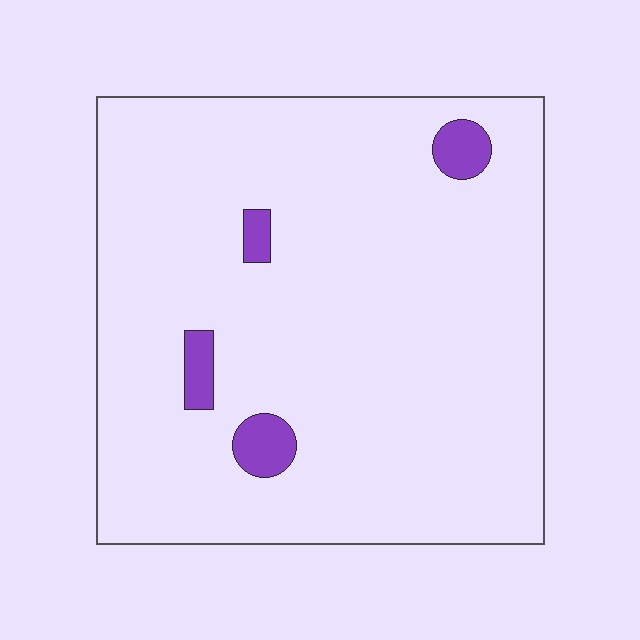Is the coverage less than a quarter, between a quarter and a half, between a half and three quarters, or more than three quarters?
Less than a quarter.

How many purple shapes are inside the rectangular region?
4.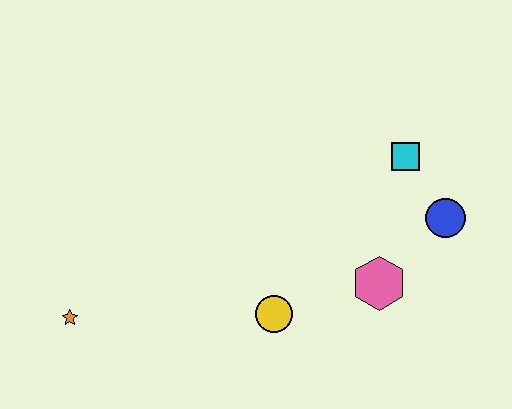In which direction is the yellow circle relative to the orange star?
The yellow circle is to the right of the orange star.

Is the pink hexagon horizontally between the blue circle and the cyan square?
No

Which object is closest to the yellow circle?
The pink hexagon is closest to the yellow circle.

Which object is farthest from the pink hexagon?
The orange star is farthest from the pink hexagon.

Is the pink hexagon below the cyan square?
Yes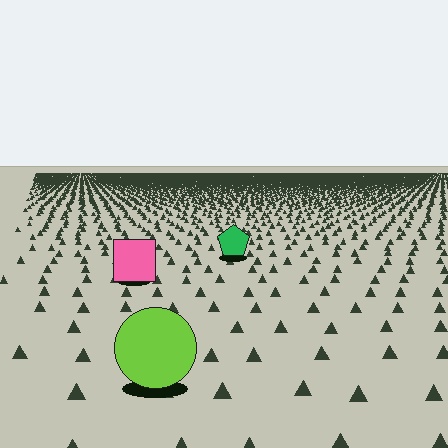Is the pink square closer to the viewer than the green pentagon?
Yes. The pink square is closer — you can tell from the texture gradient: the ground texture is coarser near it.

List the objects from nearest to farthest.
From nearest to farthest: the lime circle, the pink square, the green pentagon.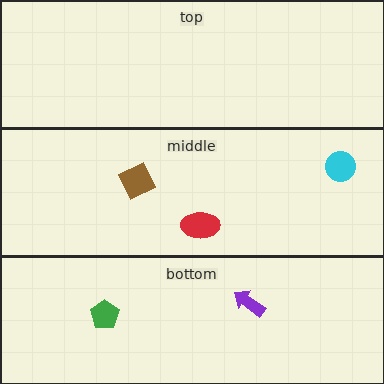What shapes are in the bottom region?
The purple arrow, the green pentagon.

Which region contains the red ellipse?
The middle region.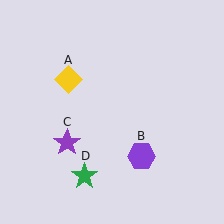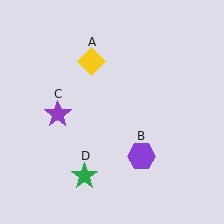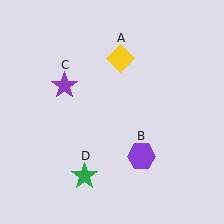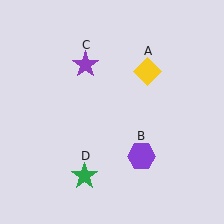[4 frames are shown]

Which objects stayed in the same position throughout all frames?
Purple hexagon (object B) and green star (object D) remained stationary.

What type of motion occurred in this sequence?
The yellow diamond (object A), purple star (object C) rotated clockwise around the center of the scene.